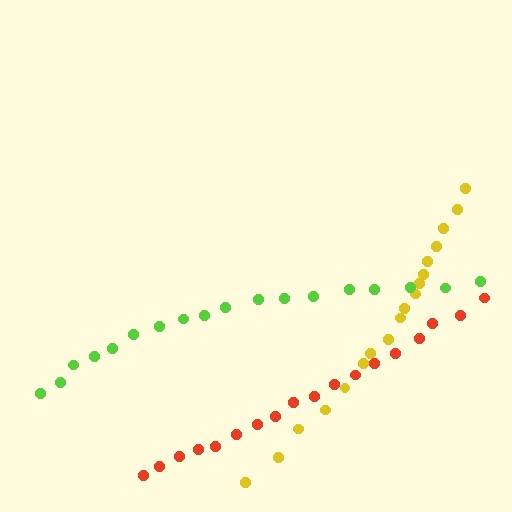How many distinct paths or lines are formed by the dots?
There are 3 distinct paths.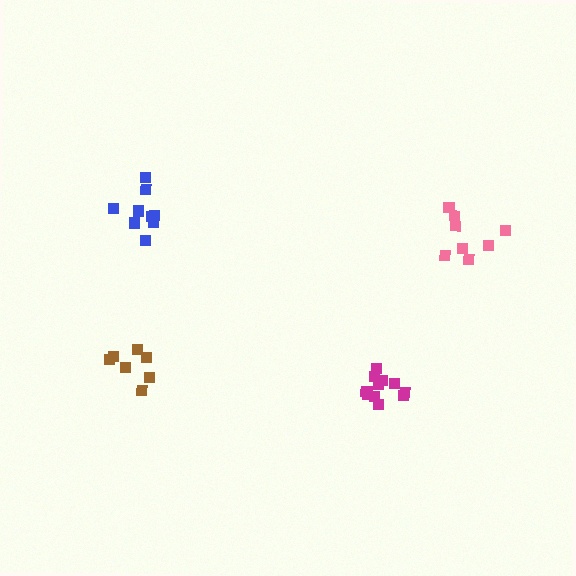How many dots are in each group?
Group 1: 7 dots, Group 2: 8 dots, Group 3: 12 dots, Group 4: 9 dots (36 total).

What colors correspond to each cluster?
The clusters are colored: brown, pink, magenta, blue.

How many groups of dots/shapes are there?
There are 4 groups.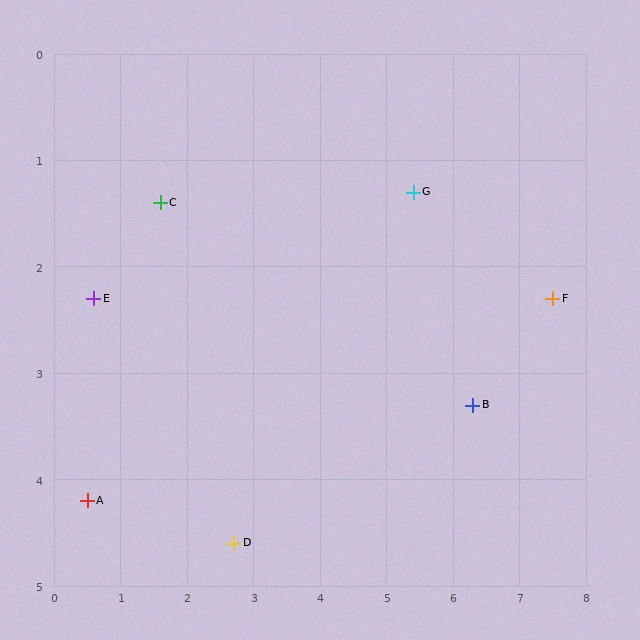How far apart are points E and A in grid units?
Points E and A are about 1.9 grid units apart.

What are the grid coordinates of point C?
Point C is at approximately (1.6, 1.4).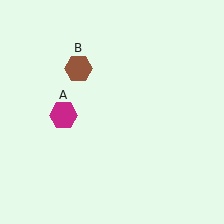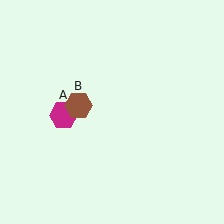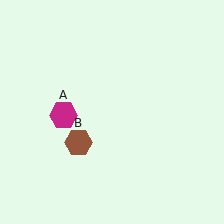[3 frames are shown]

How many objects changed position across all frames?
1 object changed position: brown hexagon (object B).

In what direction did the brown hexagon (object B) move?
The brown hexagon (object B) moved down.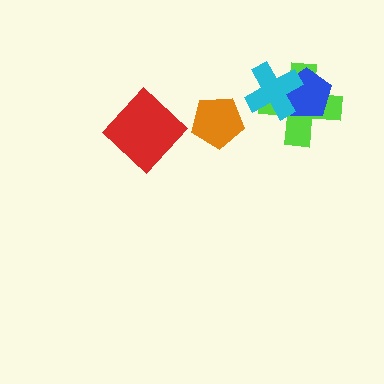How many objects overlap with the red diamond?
0 objects overlap with the red diamond.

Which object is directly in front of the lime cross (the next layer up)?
The blue pentagon is directly in front of the lime cross.